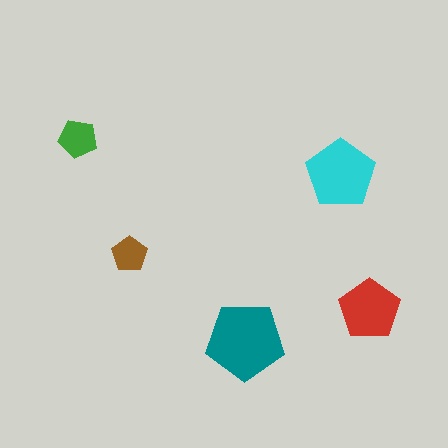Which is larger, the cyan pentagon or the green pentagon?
The cyan one.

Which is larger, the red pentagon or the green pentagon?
The red one.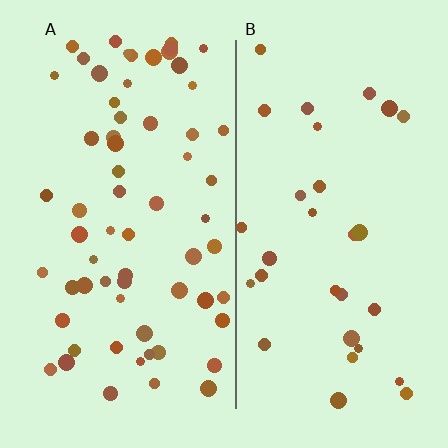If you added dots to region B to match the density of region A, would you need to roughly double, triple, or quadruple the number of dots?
Approximately double.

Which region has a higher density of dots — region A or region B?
A (the left).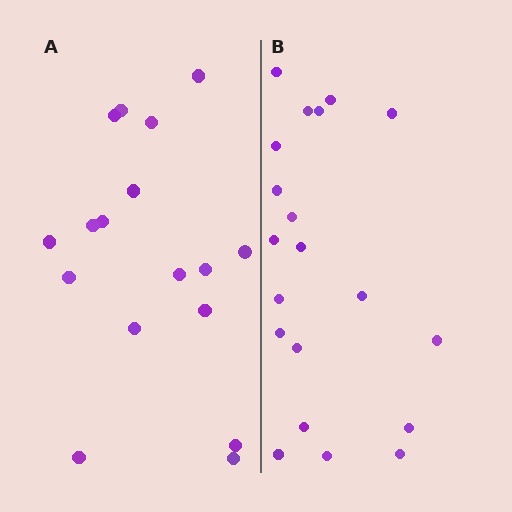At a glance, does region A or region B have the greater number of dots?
Region B (the right region) has more dots.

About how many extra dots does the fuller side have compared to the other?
Region B has just a few more — roughly 2 or 3 more dots than region A.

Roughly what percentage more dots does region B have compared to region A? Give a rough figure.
About 20% more.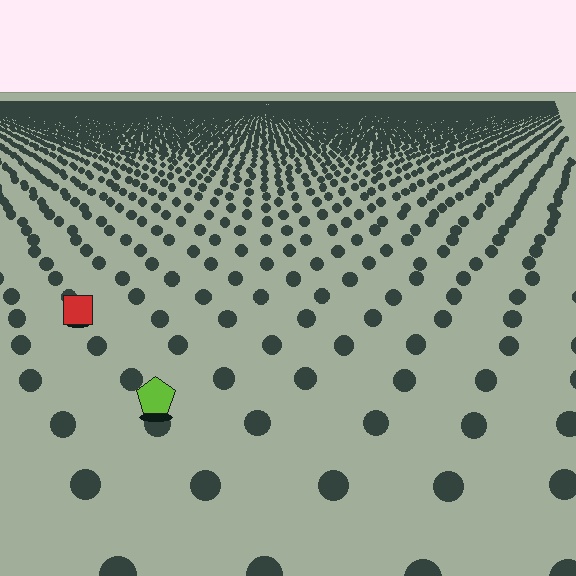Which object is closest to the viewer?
The lime pentagon is closest. The texture marks near it are larger and more spread out.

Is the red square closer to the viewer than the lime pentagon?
No. The lime pentagon is closer — you can tell from the texture gradient: the ground texture is coarser near it.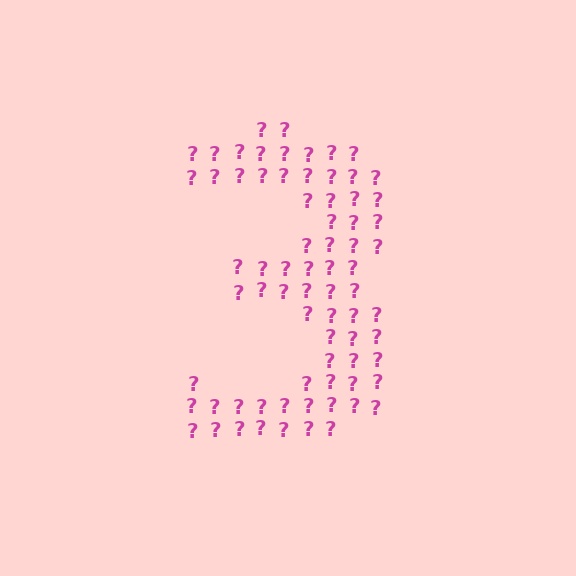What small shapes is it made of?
It is made of small question marks.